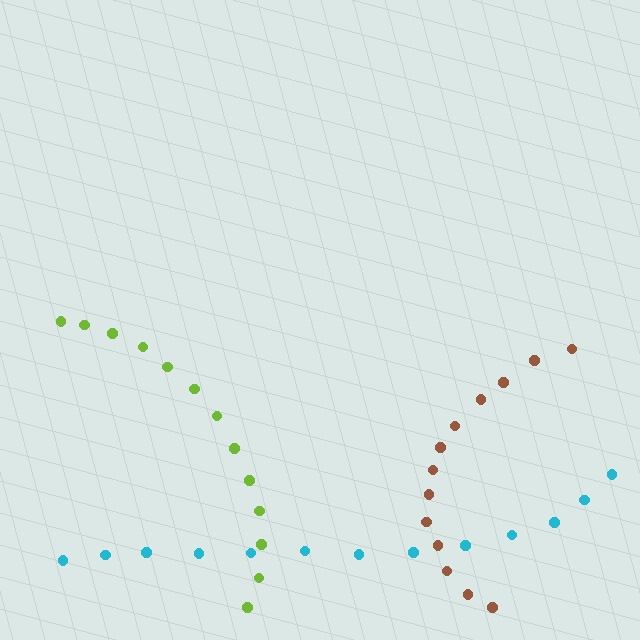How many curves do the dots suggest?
There are 3 distinct paths.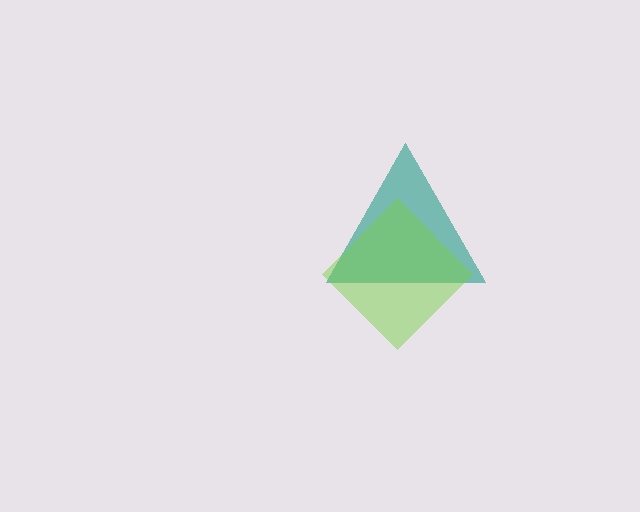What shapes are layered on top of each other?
The layered shapes are: a teal triangle, a lime diamond.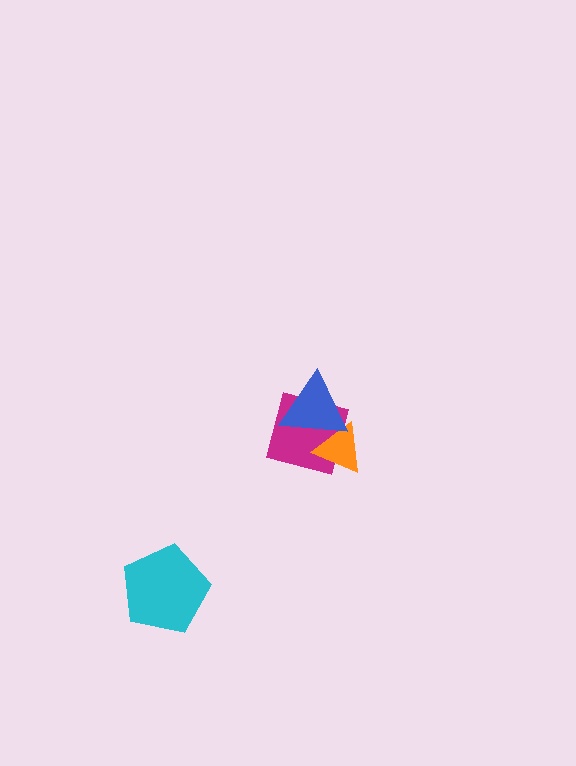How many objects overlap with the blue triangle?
2 objects overlap with the blue triangle.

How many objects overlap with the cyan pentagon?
0 objects overlap with the cyan pentagon.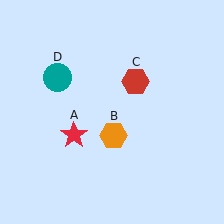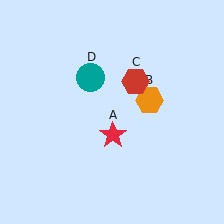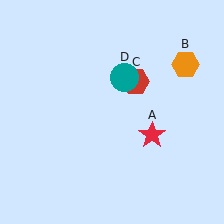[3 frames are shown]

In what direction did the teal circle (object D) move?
The teal circle (object D) moved right.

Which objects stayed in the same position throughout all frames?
Red hexagon (object C) remained stationary.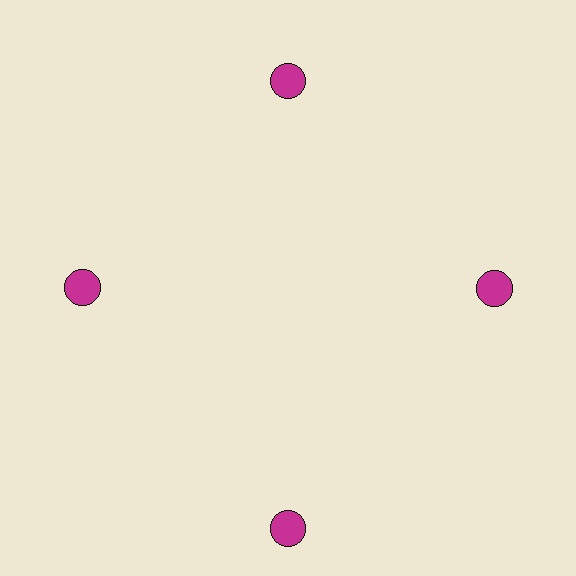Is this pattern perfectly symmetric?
No. The 4 magenta circles are arranged in a ring, but one element near the 6 o'clock position is pushed outward from the center, breaking the 4-fold rotational symmetry.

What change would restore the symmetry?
The symmetry would be restored by moving it inward, back onto the ring so that all 4 circles sit at equal angles and equal distance from the center.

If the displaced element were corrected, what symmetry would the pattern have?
It would have 4-fold rotational symmetry — the pattern would map onto itself every 90 degrees.